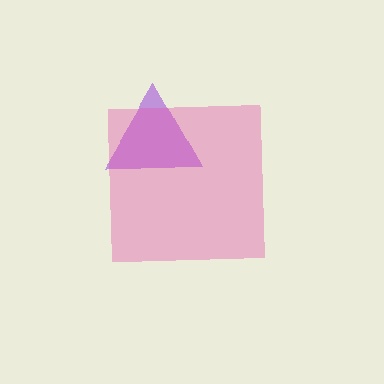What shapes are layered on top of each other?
The layered shapes are: a purple triangle, a pink square.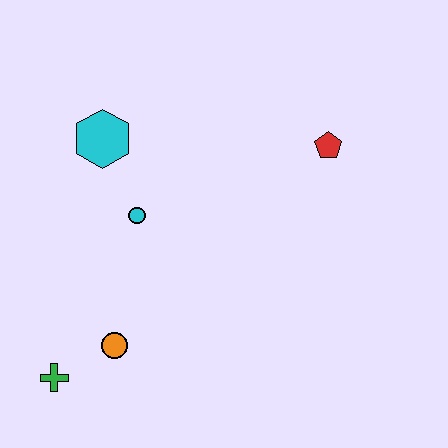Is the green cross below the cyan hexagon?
Yes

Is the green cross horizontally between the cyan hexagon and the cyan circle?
No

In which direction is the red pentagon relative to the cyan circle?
The red pentagon is to the right of the cyan circle.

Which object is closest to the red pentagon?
The cyan circle is closest to the red pentagon.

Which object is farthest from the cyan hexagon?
The green cross is farthest from the cyan hexagon.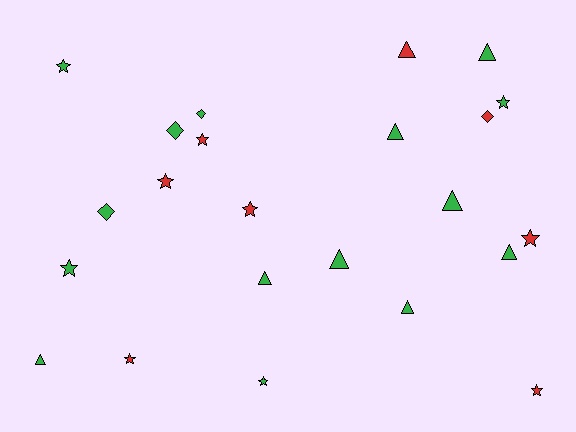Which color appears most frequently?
Green, with 15 objects.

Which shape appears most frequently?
Star, with 10 objects.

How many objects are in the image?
There are 23 objects.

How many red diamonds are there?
There is 1 red diamond.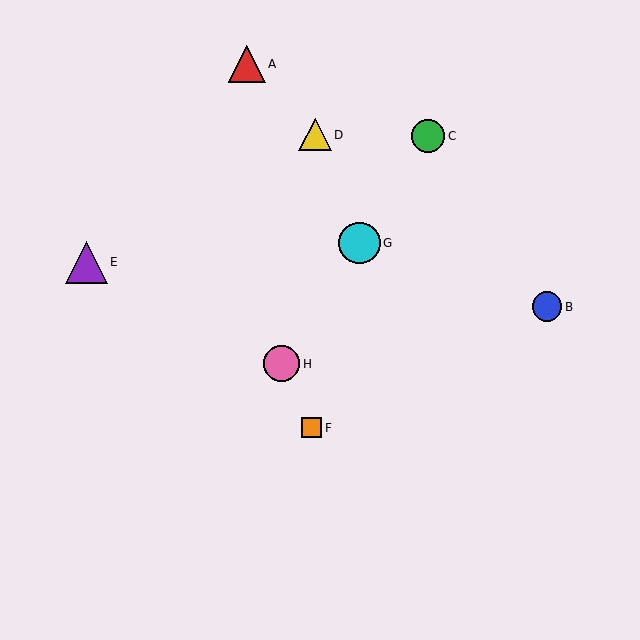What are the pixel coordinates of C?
Object C is at (428, 136).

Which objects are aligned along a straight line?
Objects C, G, H are aligned along a straight line.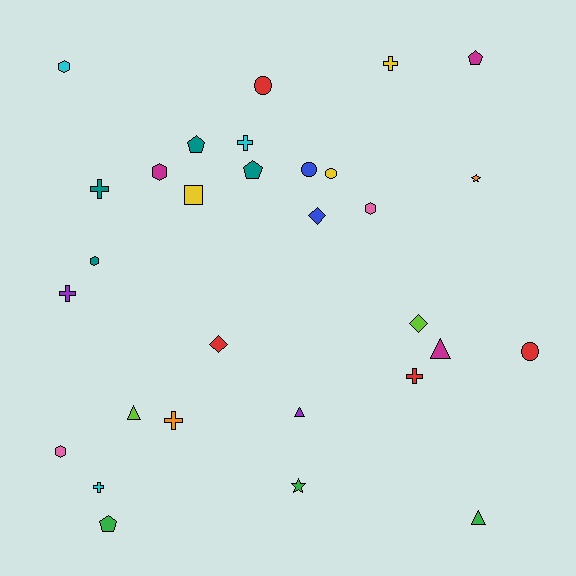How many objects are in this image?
There are 30 objects.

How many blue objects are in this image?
There are 2 blue objects.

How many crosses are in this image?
There are 7 crosses.